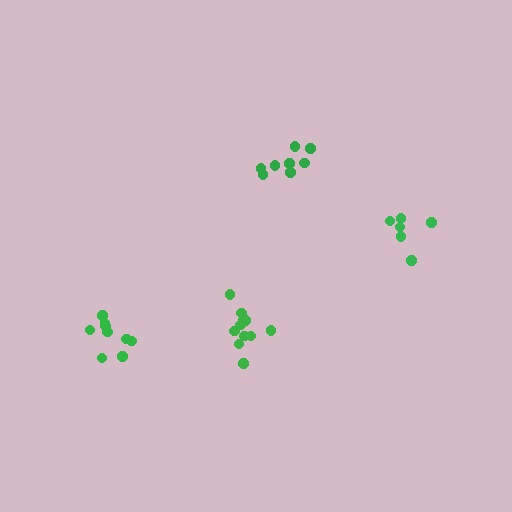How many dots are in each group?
Group 1: 11 dots, Group 2: 8 dots, Group 3: 9 dots, Group 4: 6 dots (34 total).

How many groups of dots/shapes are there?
There are 4 groups.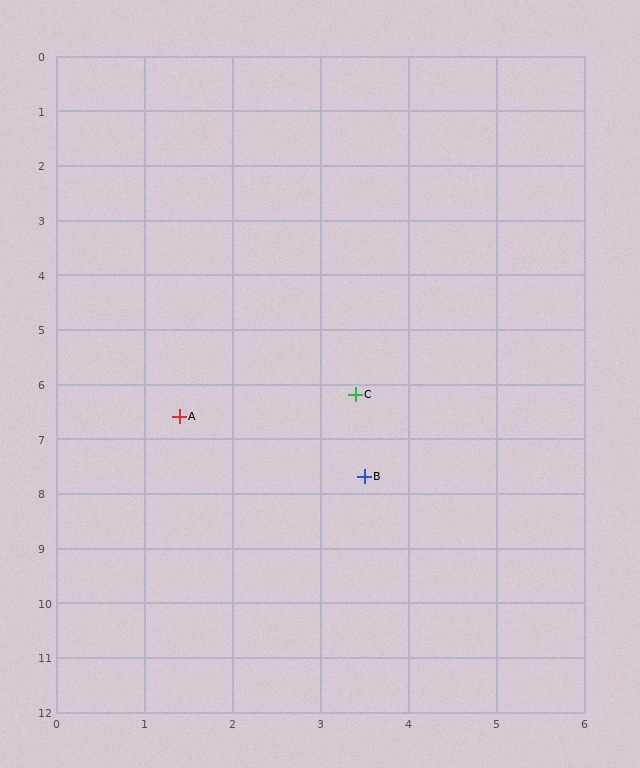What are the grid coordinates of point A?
Point A is at approximately (1.4, 6.6).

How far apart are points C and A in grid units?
Points C and A are about 2.0 grid units apart.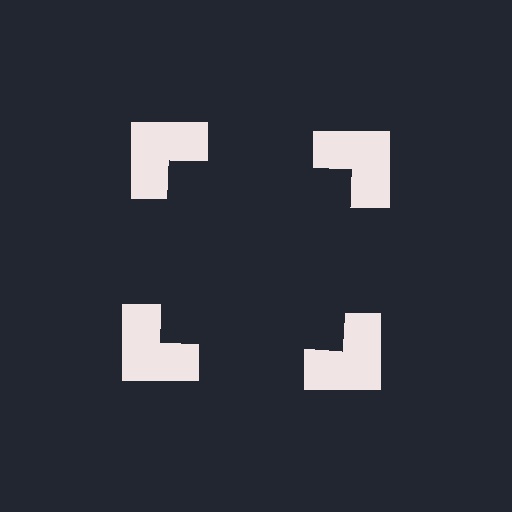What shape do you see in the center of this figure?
An illusory square — its edges are inferred from the aligned wedge cuts in the notched squares, not physically drawn.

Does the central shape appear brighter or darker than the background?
It typically appears slightly darker than the background, even though no actual brightness change is drawn.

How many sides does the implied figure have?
4 sides.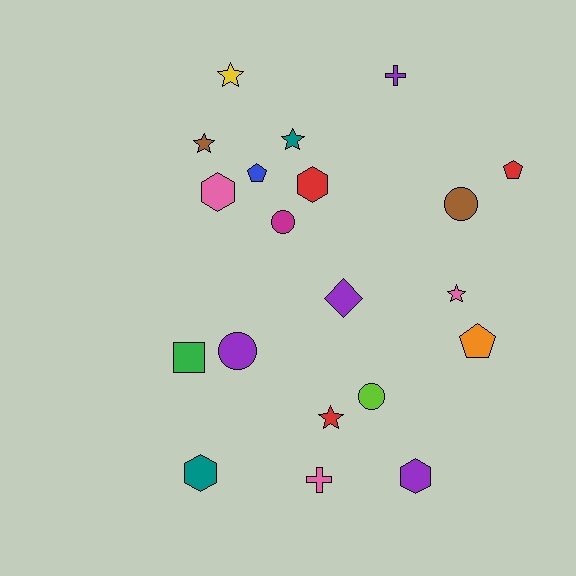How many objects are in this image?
There are 20 objects.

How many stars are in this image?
There are 5 stars.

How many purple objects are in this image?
There are 4 purple objects.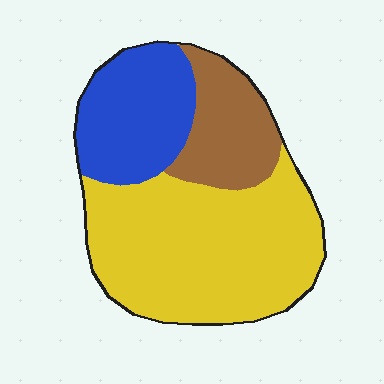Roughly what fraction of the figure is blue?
Blue takes up about one quarter (1/4) of the figure.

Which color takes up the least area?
Brown, at roughly 20%.